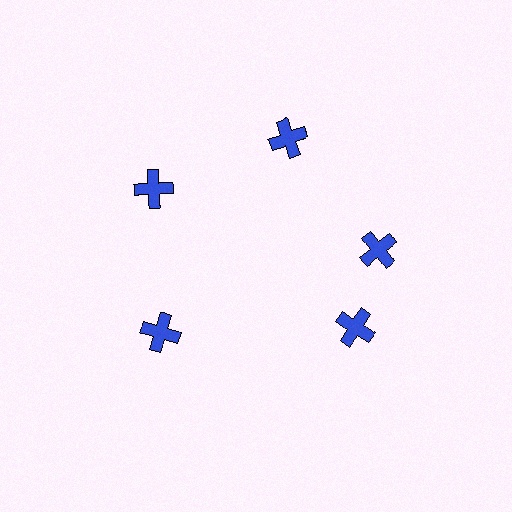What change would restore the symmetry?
The symmetry would be restored by rotating it back into even spacing with its neighbors so that all 5 crosses sit at equal angles and equal distance from the center.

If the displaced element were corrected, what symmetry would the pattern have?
It would have 5-fold rotational symmetry — the pattern would map onto itself every 72 degrees.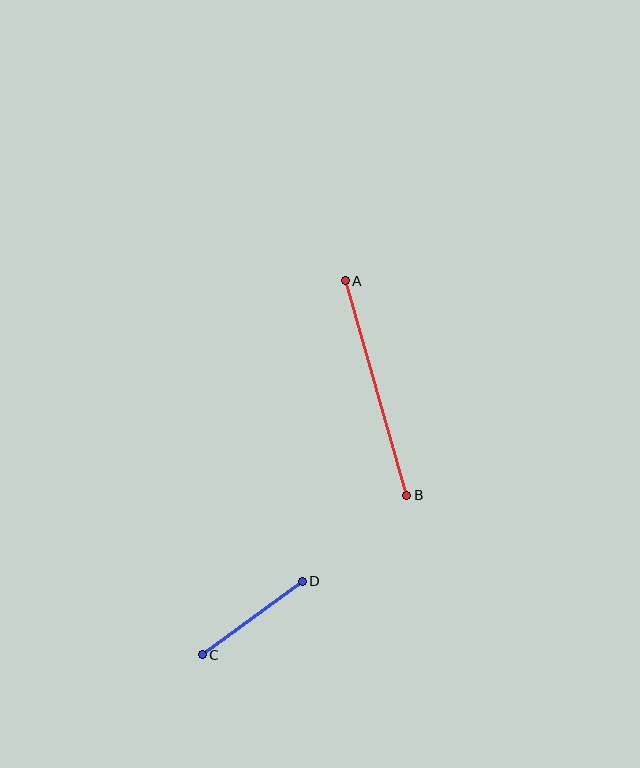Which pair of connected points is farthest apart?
Points A and B are farthest apart.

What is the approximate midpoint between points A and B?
The midpoint is at approximately (376, 388) pixels.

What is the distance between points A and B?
The distance is approximately 223 pixels.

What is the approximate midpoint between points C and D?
The midpoint is at approximately (252, 618) pixels.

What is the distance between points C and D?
The distance is approximately 124 pixels.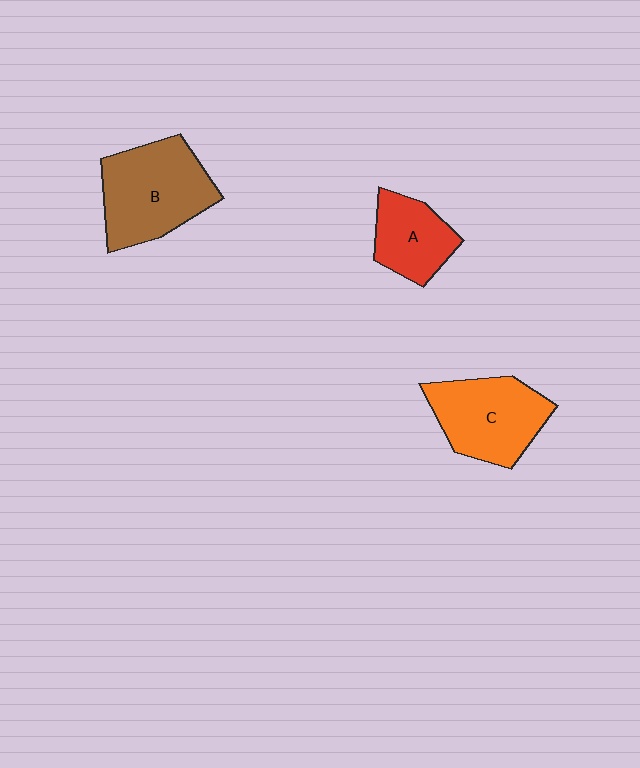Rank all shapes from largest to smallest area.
From largest to smallest: B (brown), C (orange), A (red).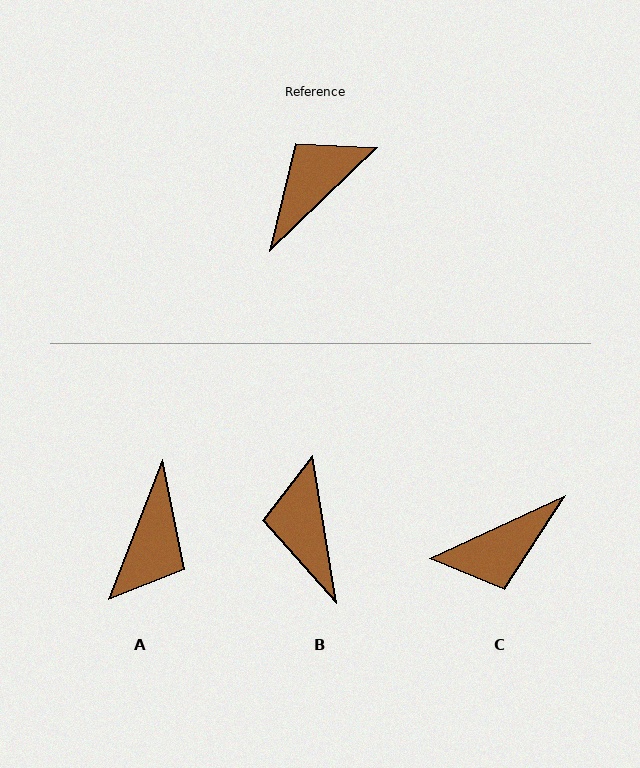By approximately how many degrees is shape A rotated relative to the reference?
Approximately 155 degrees clockwise.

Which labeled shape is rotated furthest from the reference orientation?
C, about 161 degrees away.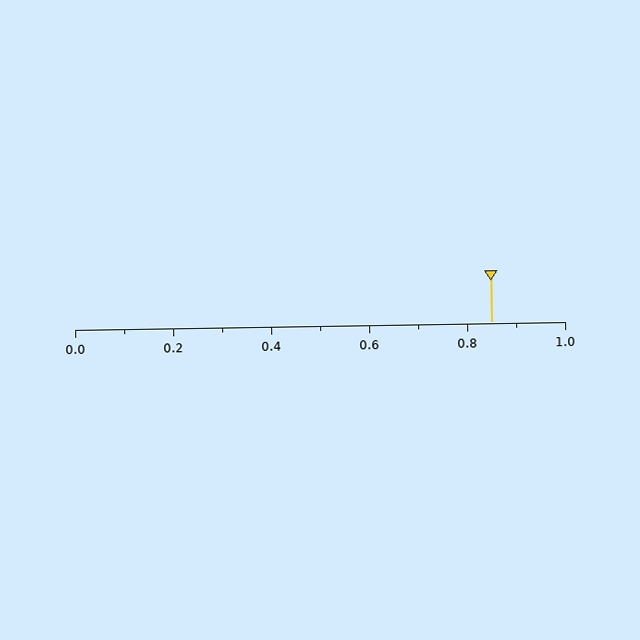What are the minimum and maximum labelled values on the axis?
The axis runs from 0.0 to 1.0.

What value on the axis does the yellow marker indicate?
The marker indicates approximately 0.85.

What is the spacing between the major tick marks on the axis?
The major ticks are spaced 0.2 apart.